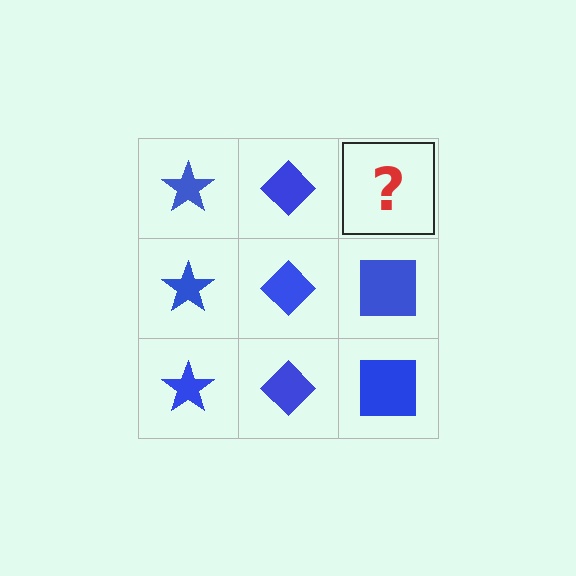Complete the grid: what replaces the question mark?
The question mark should be replaced with a blue square.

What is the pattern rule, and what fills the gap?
The rule is that each column has a consistent shape. The gap should be filled with a blue square.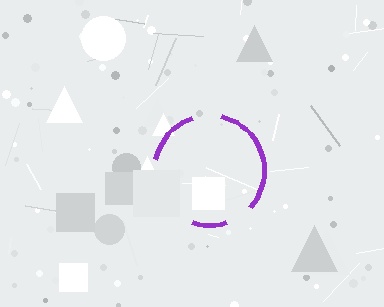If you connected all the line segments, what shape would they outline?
They would outline a circle.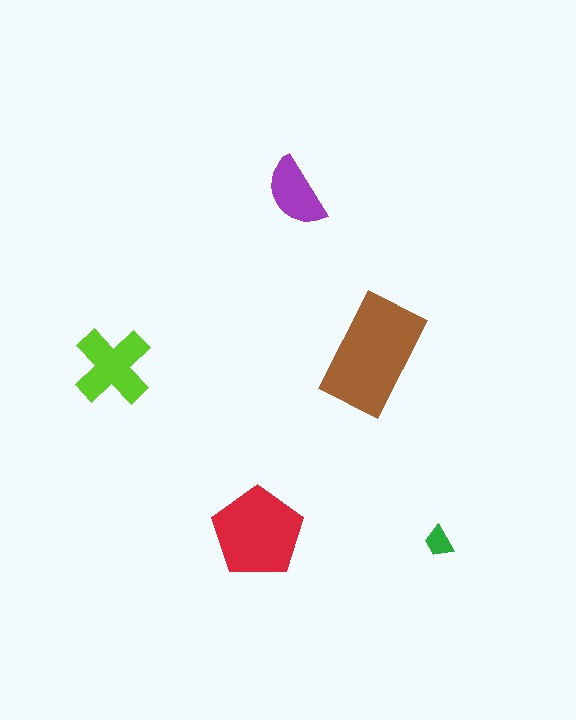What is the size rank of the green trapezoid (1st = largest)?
5th.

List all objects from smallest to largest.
The green trapezoid, the purple semicircle, the lime cross, the red pentagon, the brown rectangle.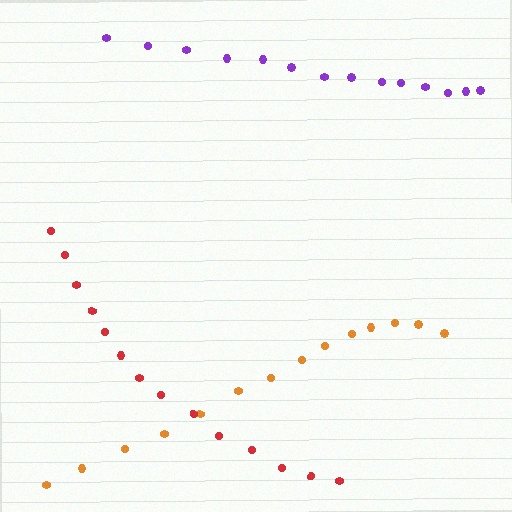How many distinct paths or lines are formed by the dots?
There are 3 distinct paths.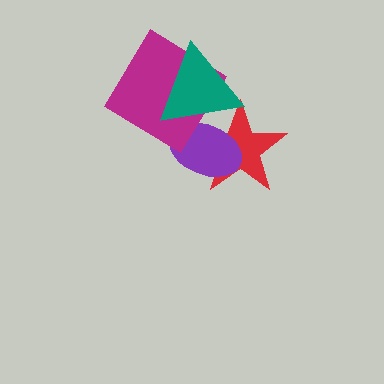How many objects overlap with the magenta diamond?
2 objects overlap with the magenta diamond.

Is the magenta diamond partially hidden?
Yes, it is partially covered by another shape.